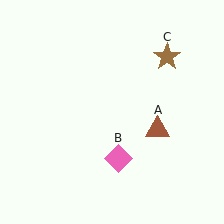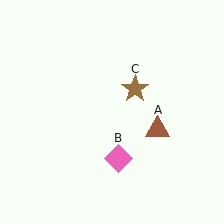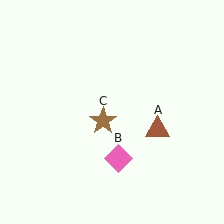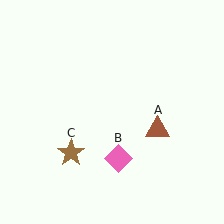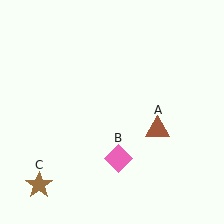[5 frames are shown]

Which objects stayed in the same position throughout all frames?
Brown triangle (object A) and pink diamond (object B) remained stationary.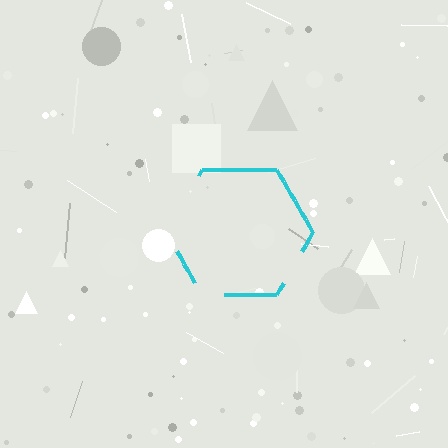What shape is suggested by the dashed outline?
The dashed outline suggests a hexagon.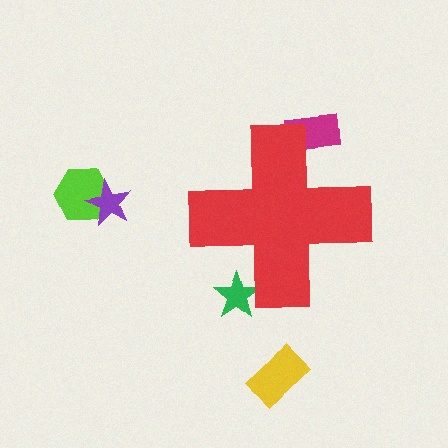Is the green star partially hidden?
Yes, the green star is partially hidden behind the red cross.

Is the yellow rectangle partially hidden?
No, the yellow rectangle is fully visible.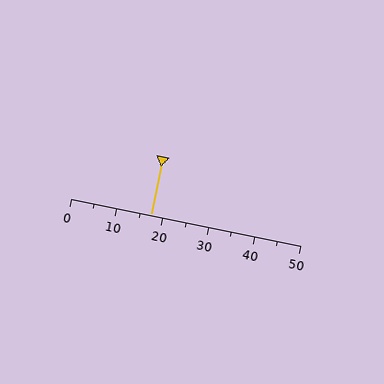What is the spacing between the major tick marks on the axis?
The major ticks are spaced 10 apart.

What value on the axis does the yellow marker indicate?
The marker indicates approximately 17.5.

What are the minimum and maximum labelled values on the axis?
The axis runs from 0 to 50.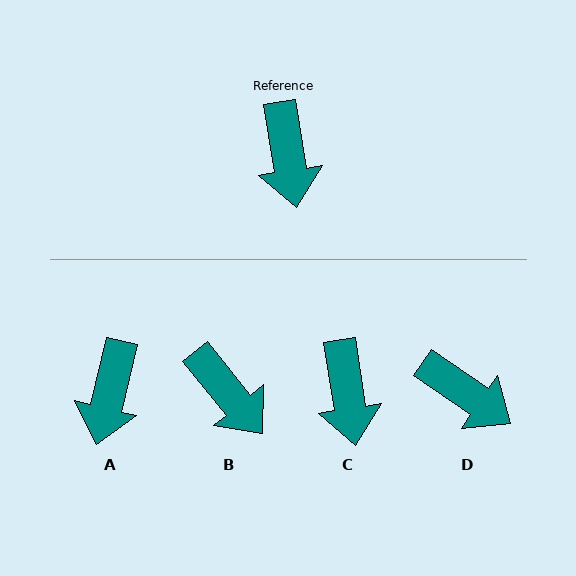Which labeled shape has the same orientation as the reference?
C.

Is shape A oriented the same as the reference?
No, it is off by about 23 degrees.